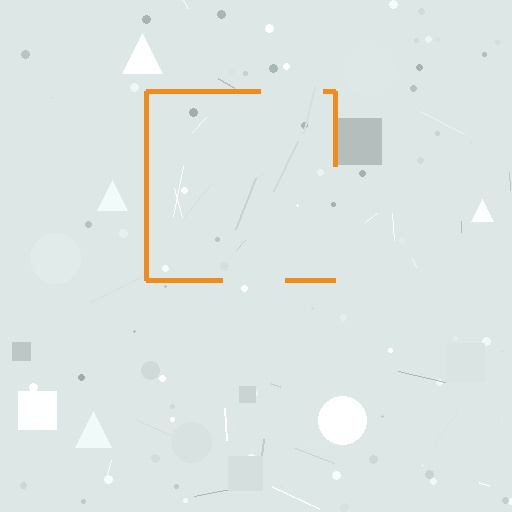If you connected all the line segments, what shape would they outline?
They would outline a square.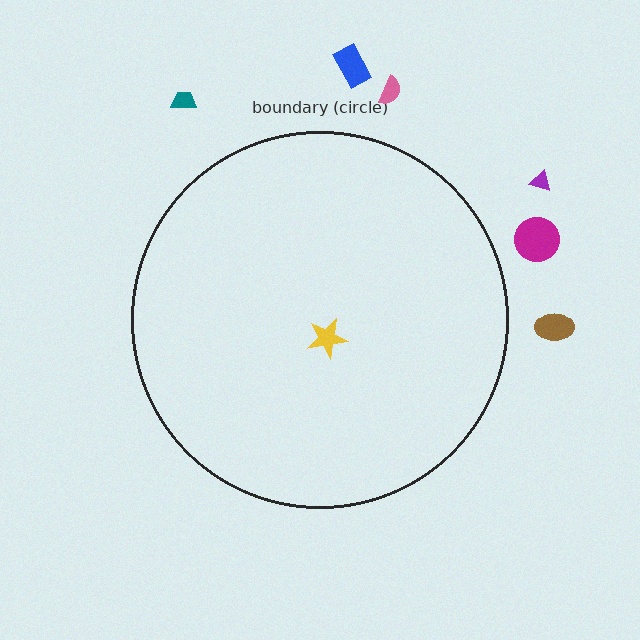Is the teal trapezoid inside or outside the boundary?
Outside.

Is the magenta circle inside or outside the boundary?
Outside.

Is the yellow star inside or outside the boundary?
Inside.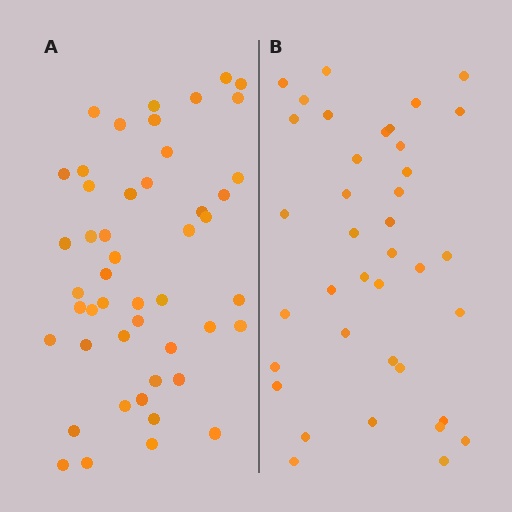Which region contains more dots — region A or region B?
Region A (the left region) has more dots.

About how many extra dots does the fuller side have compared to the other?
Region A has roughly 10 or so more dots than region B.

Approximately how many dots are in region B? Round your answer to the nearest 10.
About 40 dots. (The exact count is 38, which rounds to 40.)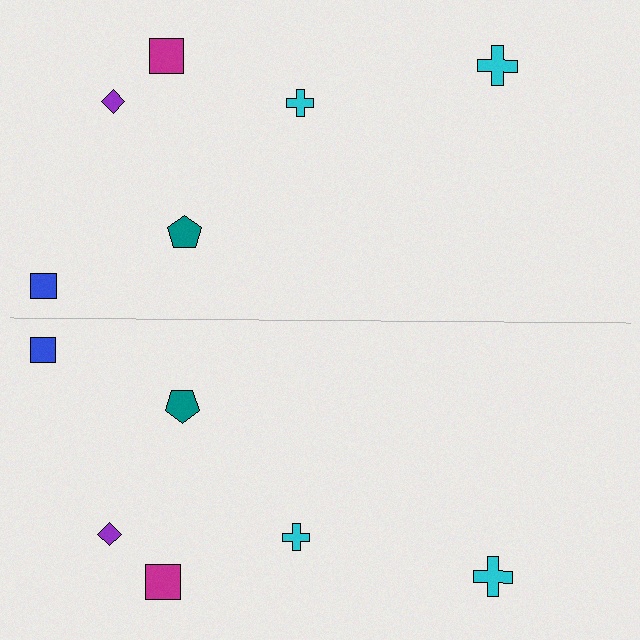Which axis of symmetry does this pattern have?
The pattern has a horizontal axis of symmetry running through the center of the image.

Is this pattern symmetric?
Yes, this pattern has bilateral (reflection) symmetry.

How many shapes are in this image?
There are 12 shapes in this image.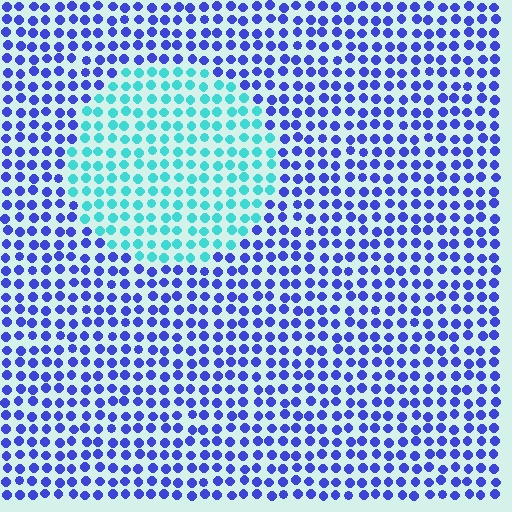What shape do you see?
I see a circle.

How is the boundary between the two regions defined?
The boundary is defined purely by a slight shift in hue (about 60 degrees). Spacing, size, and orientation are identical on both sides.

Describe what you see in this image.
The image is filled with small blue elements in a uniform arrangement. A circle-shaped region is visible where the elements are tinted to a slightly different hue, forming a subtle color boundary.